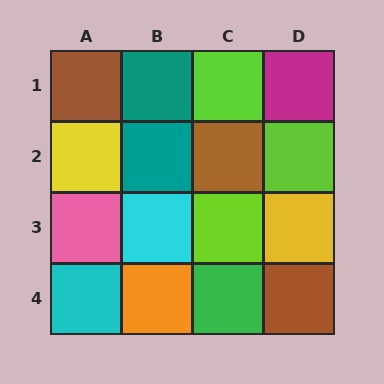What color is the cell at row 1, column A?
Brown.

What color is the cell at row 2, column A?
Yellow.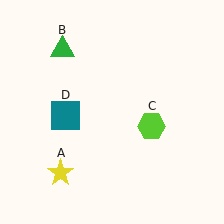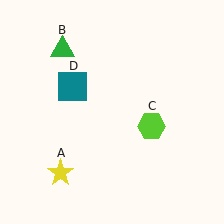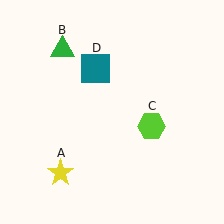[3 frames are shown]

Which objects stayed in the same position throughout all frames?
Yellow star (object A) and green triangle (object B) and lime hexagon (object C) remained stationary.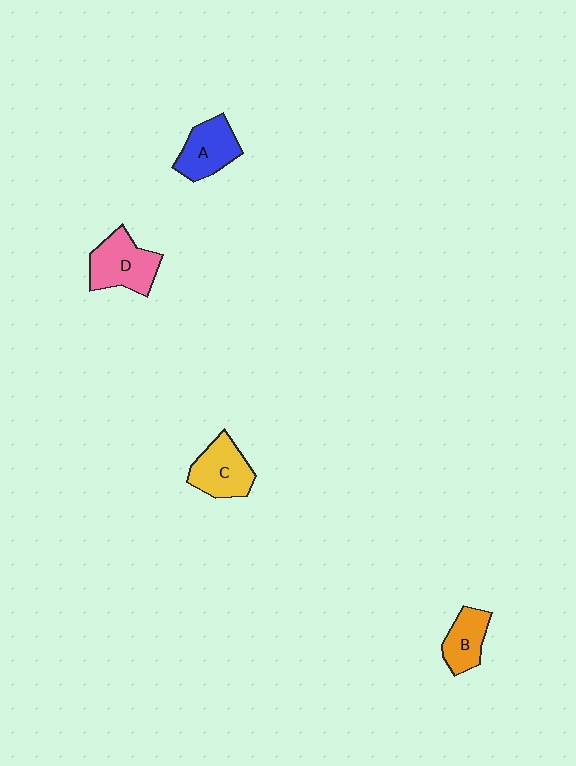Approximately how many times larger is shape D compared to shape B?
Approximately 1.5 times.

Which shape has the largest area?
Shape D (pink).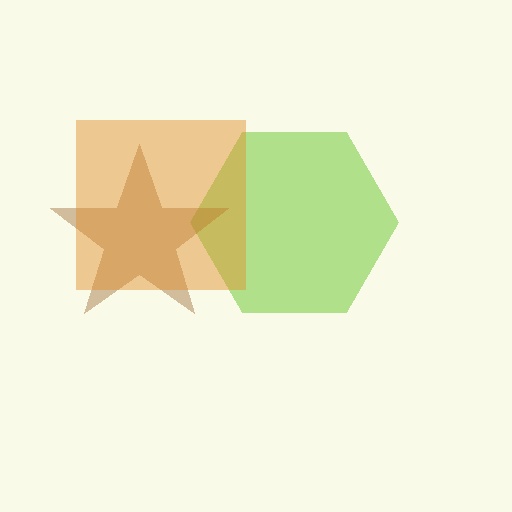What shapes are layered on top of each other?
The layered shapes are: a lime hexagon, a brown star, an orange square.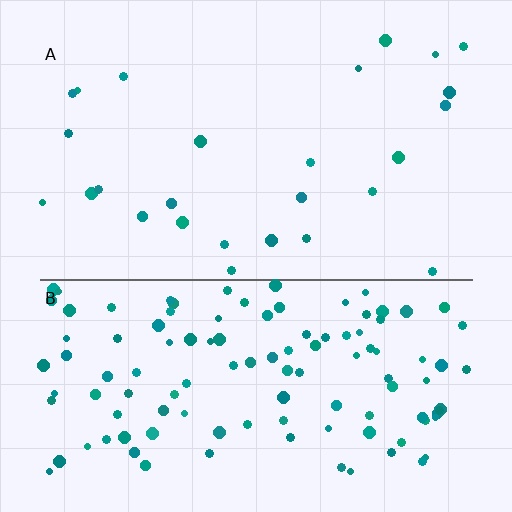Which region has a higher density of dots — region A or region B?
B (the bottom).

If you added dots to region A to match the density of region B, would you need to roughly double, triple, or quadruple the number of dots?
Approximately quadruple.